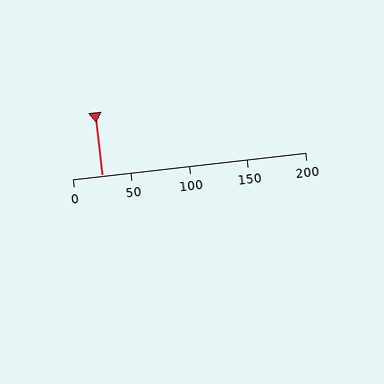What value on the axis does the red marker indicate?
The marker indicates approximately 25.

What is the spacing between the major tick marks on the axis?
The major ticks are spaced 50 apart.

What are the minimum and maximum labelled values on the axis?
The axis runs from 0 to 200.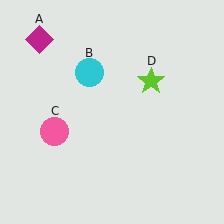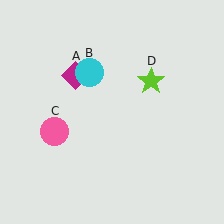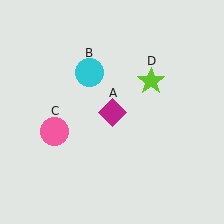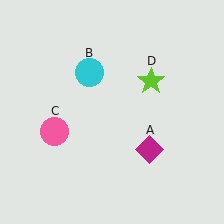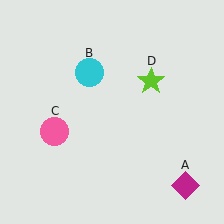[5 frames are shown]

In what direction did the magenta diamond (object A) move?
The magenta diamond (object A) moved down and to the right.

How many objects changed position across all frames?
1 object changed position: magenta diamond (object A).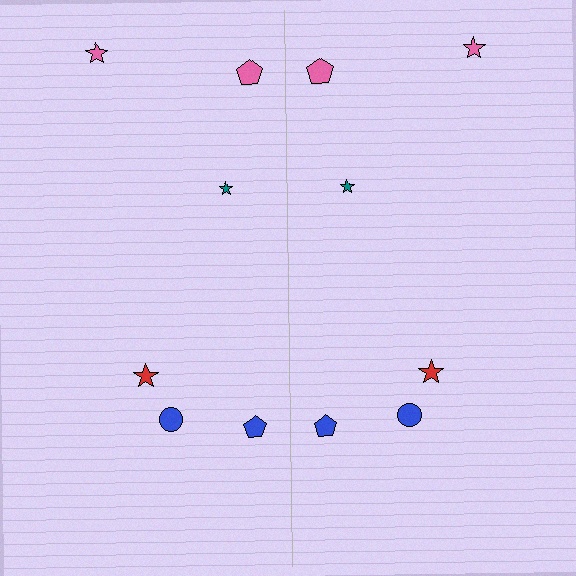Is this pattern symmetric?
Yes, this pattern has bilateral (reflection) symmetry.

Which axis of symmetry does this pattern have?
The pattern has a vertical axis of symmetry running through the center of the image.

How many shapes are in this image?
There are 12 shapes in this image.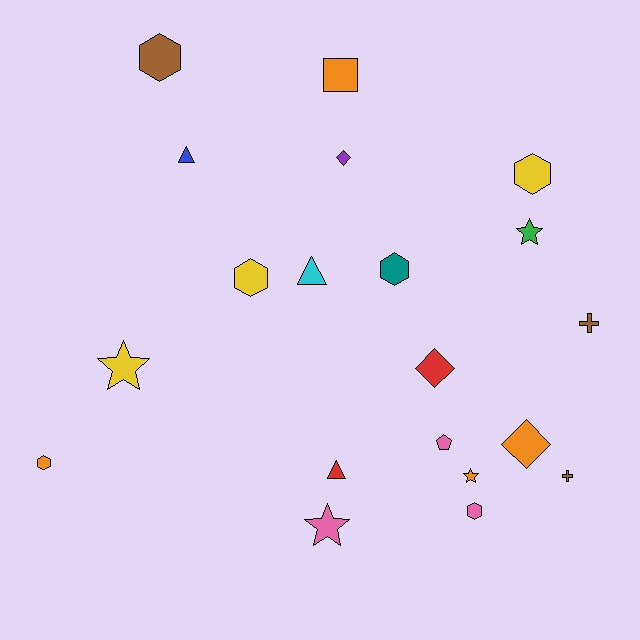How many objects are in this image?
There are 20 objects.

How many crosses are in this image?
There are 2 crosses.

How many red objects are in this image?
There are 2 red objects.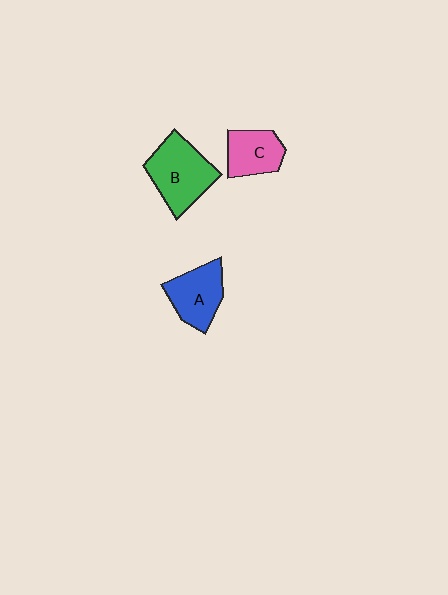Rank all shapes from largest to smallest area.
From largest to smallest: B (green), A (blue), C (pink).